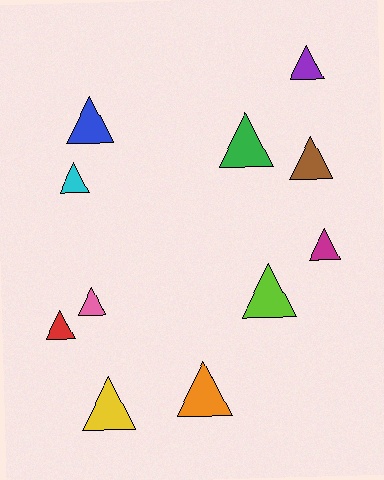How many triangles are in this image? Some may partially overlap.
There are 11 triangles.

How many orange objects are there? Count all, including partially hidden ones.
There is 1 orange object.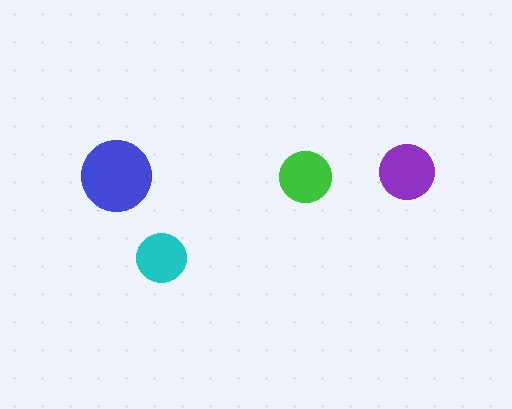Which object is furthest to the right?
The purple circle is rightmost.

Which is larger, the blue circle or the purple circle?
The blue one.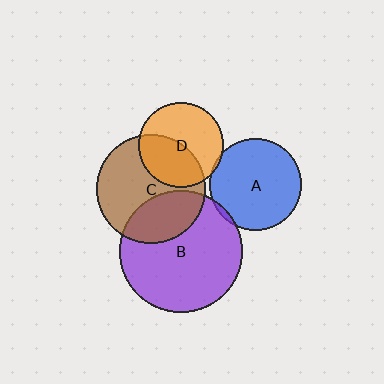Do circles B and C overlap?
Yes.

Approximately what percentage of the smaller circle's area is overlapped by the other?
Approximately 30%.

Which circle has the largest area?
Circle B (purple).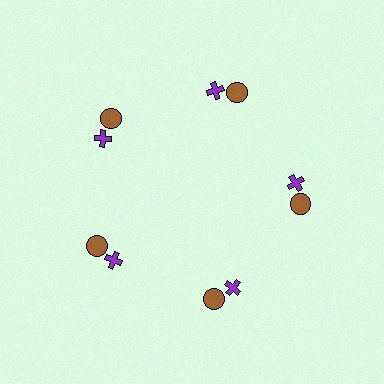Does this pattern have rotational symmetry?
Yes, this pattern has 5-fold rotational symmetry. It looks the same after rotating 72 degrees around the center.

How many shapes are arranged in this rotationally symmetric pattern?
There are 10 shapes, arranged in 5 groups of 2.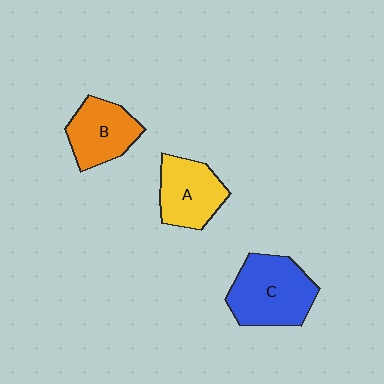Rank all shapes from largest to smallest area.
From largest to smallest: C (blue), A (yellow), B (orange).